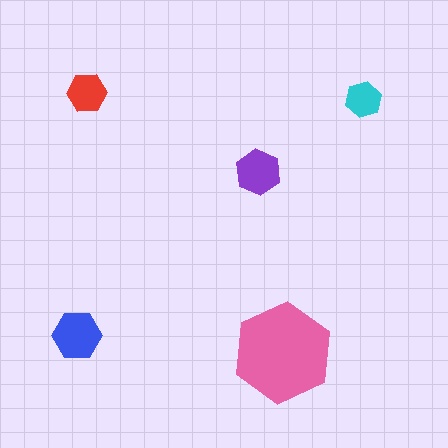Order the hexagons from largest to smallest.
the pink one, the blue one, the purple one, the red one, the cyan one.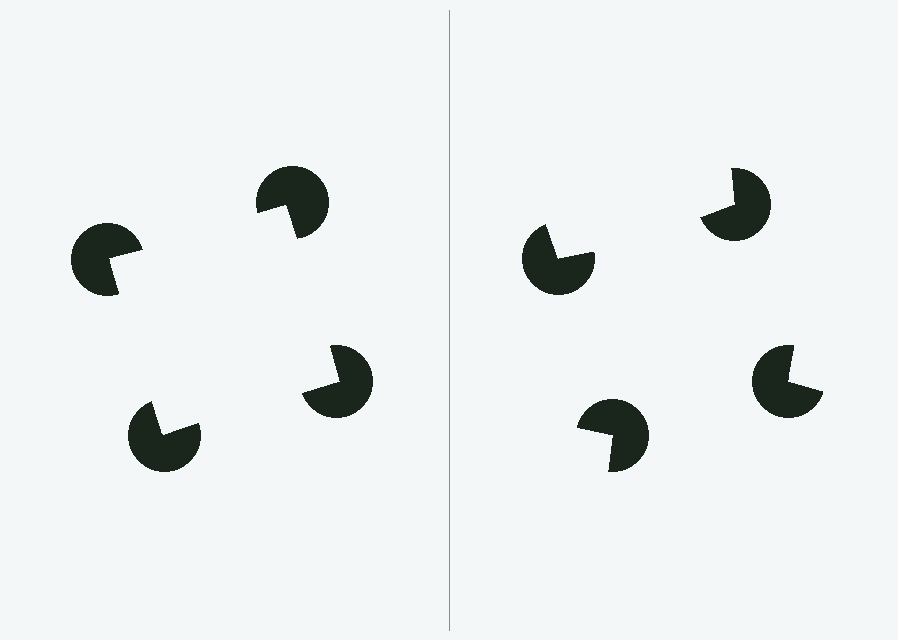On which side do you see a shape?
An illusory square appears on the left side. On the right side the wedge cuts are rotated, so no coherent shape forms.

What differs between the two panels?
The pac-man discs are positioned identically on both sides; only the wedge orientations differ. On the left they align to a square; on the right they are misaligned.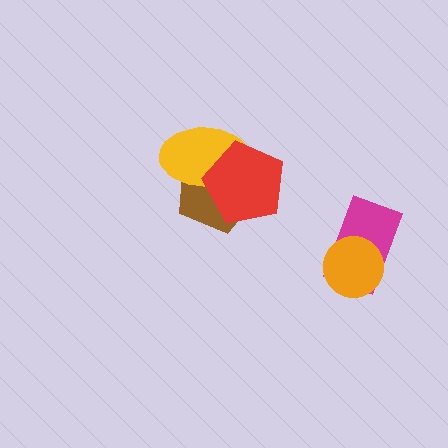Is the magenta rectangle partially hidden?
Yes, it is partially covered by another shape.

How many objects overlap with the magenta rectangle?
1 object overlaps with the magenta rectangle.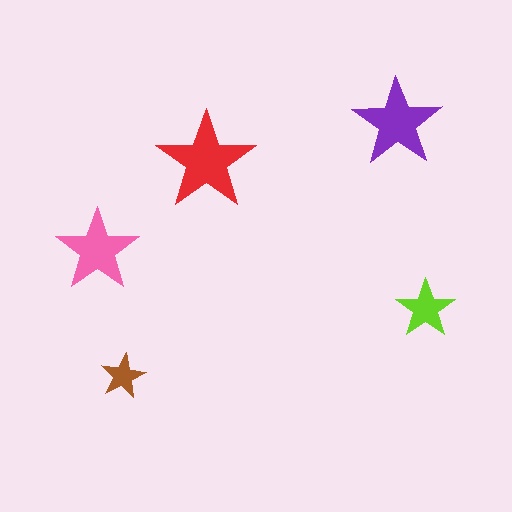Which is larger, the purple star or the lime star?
The purple one.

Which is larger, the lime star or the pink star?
The pink one.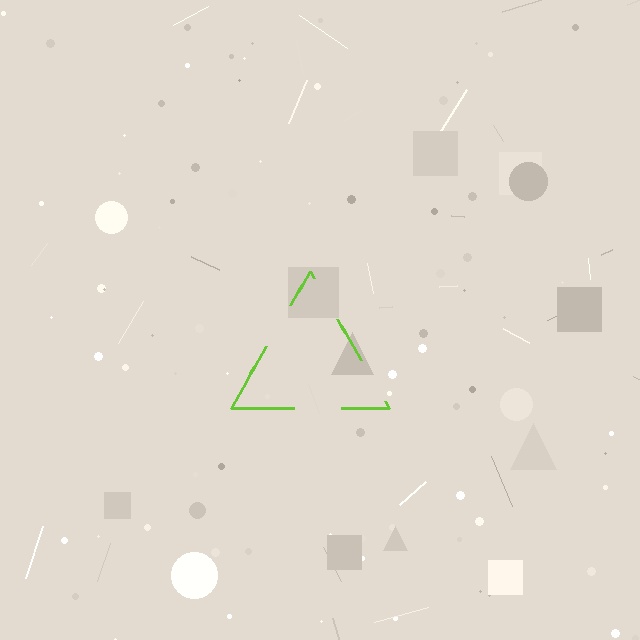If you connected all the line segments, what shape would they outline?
They would outline a triangle.